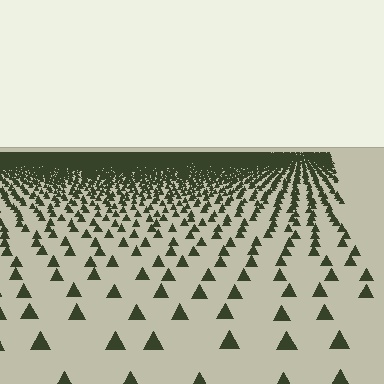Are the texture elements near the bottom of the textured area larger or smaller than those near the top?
Larger. Near the bottom, elements are closer to the viewer and appear at a bigger on-screen size.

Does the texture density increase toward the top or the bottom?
Density increases toward the top.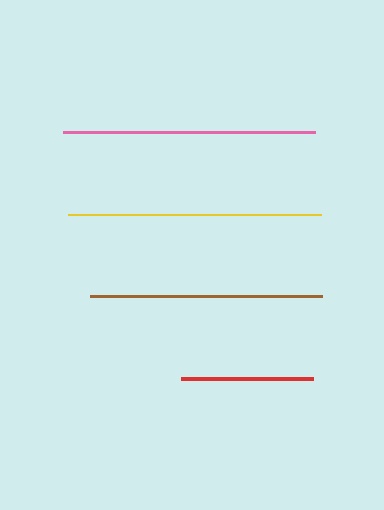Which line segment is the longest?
The yellow line is the longest at approximately 253 pixels.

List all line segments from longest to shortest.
From longest to shortest: yellow, pink, brown, red.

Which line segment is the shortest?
The red line is the shortest at approximately 132 pixels.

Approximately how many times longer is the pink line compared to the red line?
The pink line is approximately 1.9 times the length of the red line.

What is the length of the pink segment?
The pink segment is approximately 252 pixels long.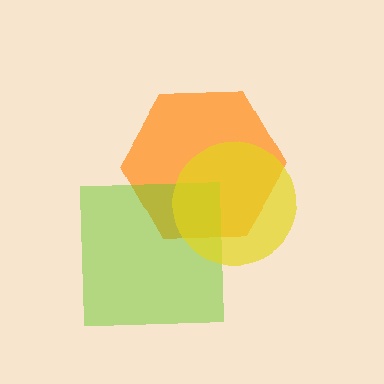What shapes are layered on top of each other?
The layered shapes are: an orange hexagon, a lime square, a yellow circle.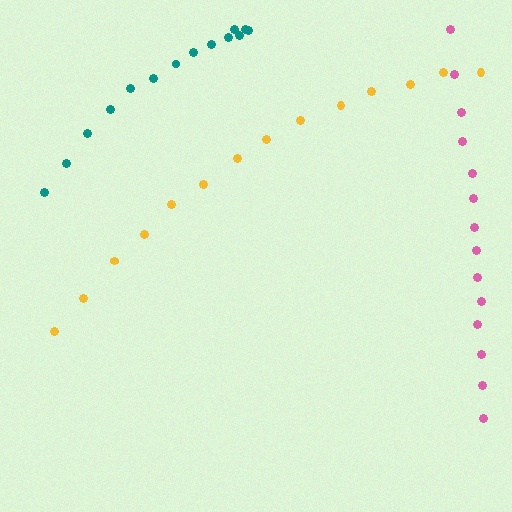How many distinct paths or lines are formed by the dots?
There are 3 distinct paths.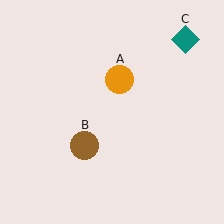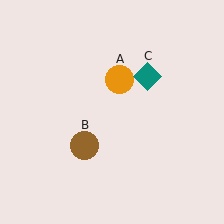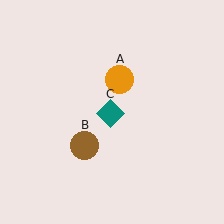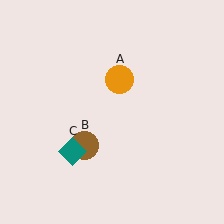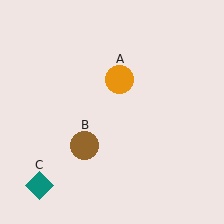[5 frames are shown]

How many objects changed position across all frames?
1 object changed position: teal diamond (object C).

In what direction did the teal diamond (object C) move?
The teal diamond (object C) moved down and to the left.